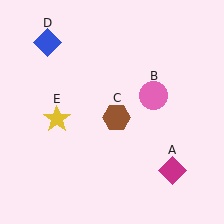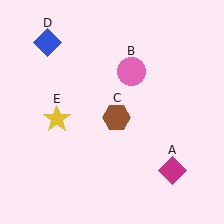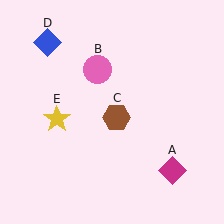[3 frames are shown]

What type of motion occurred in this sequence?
The pink circle (object B) rotated counterclockwise around the center of the scene.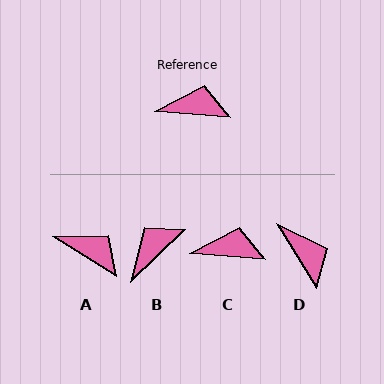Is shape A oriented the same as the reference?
No, it is off by about 27 degrees.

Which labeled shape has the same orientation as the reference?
C.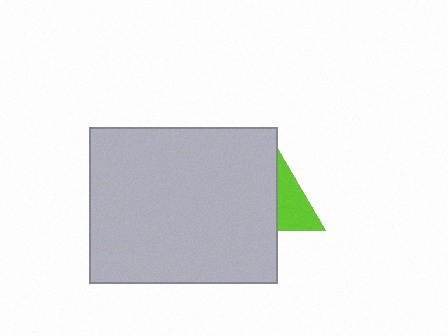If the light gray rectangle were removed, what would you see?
You would see the complete lime triangle.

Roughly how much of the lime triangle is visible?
About half of it is visible (roughly 50%).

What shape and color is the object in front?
The object in front is a light gray rectangle.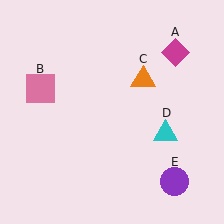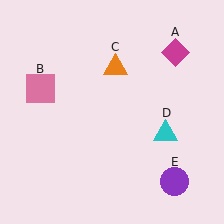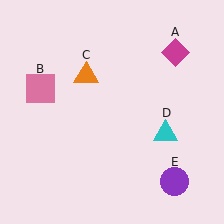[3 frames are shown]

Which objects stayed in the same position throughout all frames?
Magenta diamond (object A) and pink square (object B) and cyan triangle (object D) and purple circle (object E) remained stationary.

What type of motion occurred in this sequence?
The orange triangle (object C) rotated counterclockwise around the center of the scene.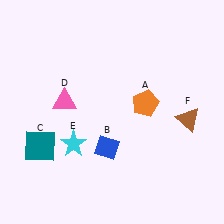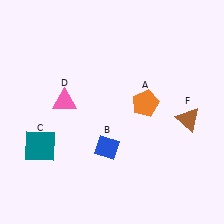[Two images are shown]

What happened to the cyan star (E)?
The cyan star (E) was removed in Image 2. It was in the bottom-left area of Image 1.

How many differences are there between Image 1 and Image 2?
There is 1 difference between the two images.